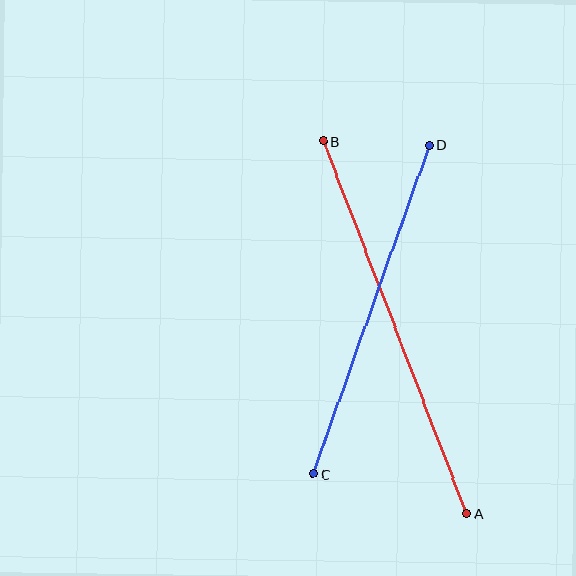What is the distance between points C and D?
The distance is approximately 349 pixels.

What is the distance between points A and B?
The distance is approximately 399 pixels.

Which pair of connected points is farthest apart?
Points A and B are farthest apart.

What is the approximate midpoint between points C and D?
The midpoint is at approximately (371, 310) pixels.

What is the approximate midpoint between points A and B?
The midpoint is at approximately (395, 327) pixels.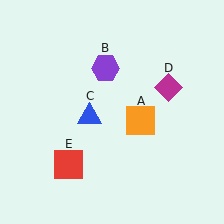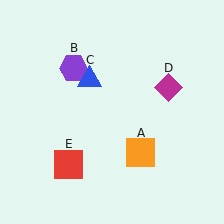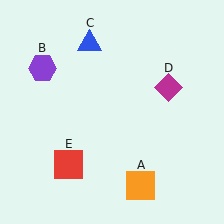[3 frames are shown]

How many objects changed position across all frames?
3 objects changed position: orange square (object A), purple hexagon (object B), blue triangle (object C).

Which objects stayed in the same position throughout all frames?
Magenta diamond (object D) and red square (object E) remained stationary.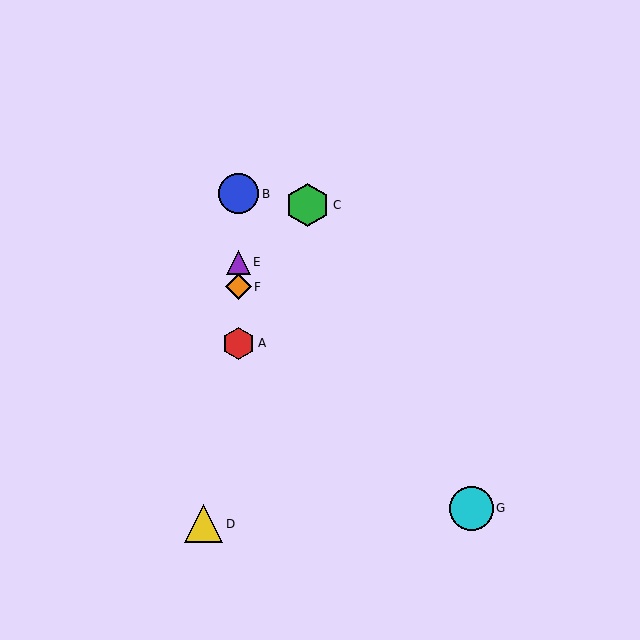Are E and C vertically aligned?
No, E is at x≈238 and C is at x≈308.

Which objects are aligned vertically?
Objects A, B, E, F are aligned vertically.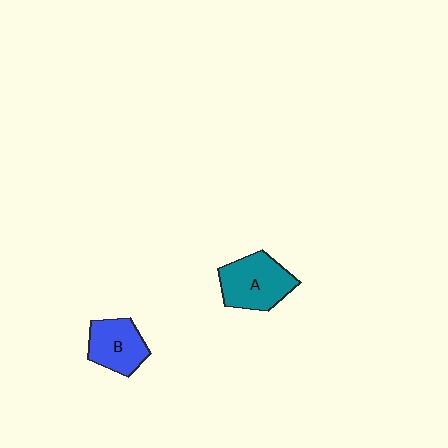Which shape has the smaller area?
Shape B (blue).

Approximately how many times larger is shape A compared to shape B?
Approximately 1.3 times.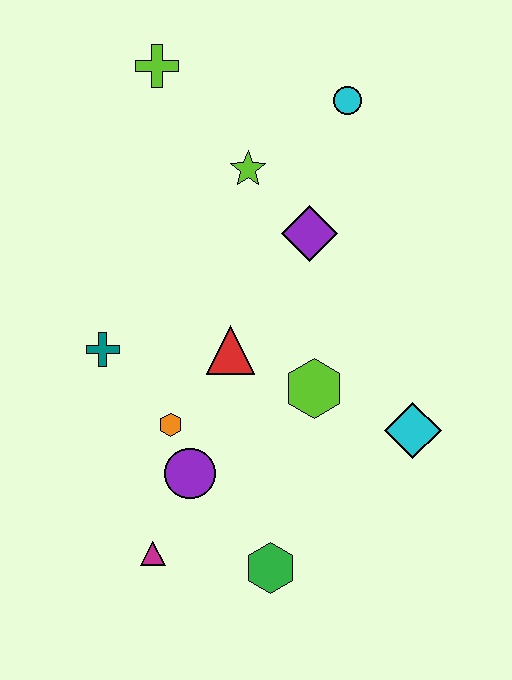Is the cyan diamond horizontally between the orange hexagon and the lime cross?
No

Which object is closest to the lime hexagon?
The red triangle is closest to the lime hexagon.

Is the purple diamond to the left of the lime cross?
No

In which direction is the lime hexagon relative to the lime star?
The lime hexagon is below the lime star.